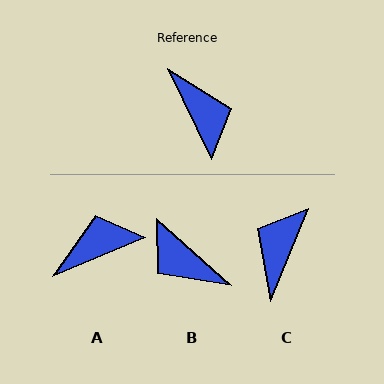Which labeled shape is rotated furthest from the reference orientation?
B, about 158 degrees away.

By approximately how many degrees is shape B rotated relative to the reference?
Approximately 158 degrees clockwise.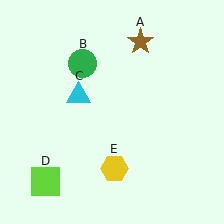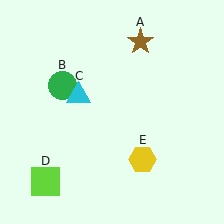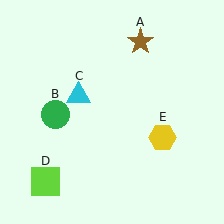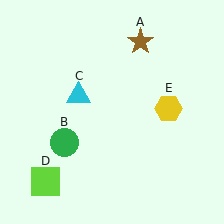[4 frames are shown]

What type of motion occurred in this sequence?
The green circle (object B), yellow hexagon (object E) rotated counterclockwise around the center of the scene.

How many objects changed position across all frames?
2 objects changed position: green circle (object B), yellow hexagon (object E).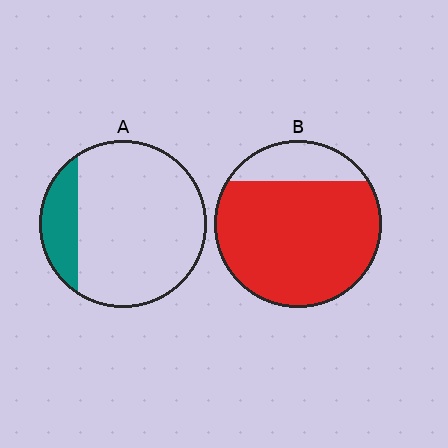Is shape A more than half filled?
No.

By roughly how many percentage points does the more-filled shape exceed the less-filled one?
By roughly 65 percentage points (B over A).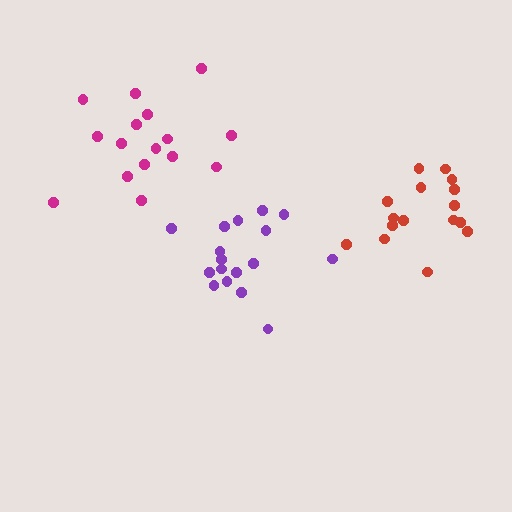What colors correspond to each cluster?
The clusters are colored: purple, red, magenta.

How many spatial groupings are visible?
There are 3 spatial groupings.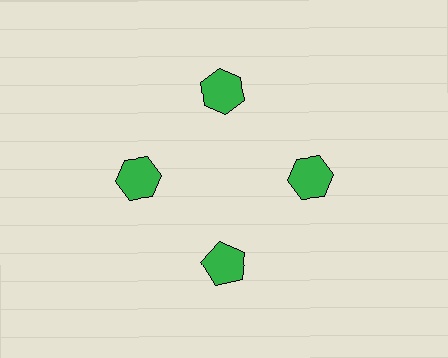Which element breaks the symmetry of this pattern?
The green pentagon at roughly the 6 o'clock position breaks the symmetry. All other shapes are green hexagons.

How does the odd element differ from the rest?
It has a different shape: pentagon instead of hexagon.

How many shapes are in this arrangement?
There are 4 shapes arranged in a ring pattern.